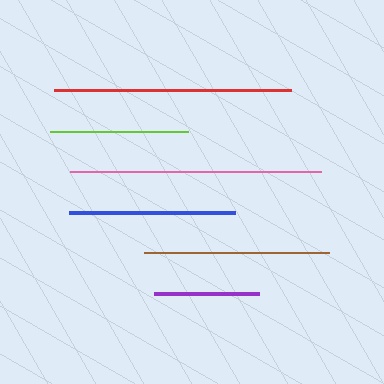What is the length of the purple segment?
The purple segment is approximately 105 pixels long.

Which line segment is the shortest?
The purple line is the shortest at approximately 105 pixels.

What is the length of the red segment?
The red segment is approximately 238 pixels long.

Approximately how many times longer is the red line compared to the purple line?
The red line is approximately 2.3 times the length of the purple line.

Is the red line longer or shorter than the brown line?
The red line is longer than the brown line.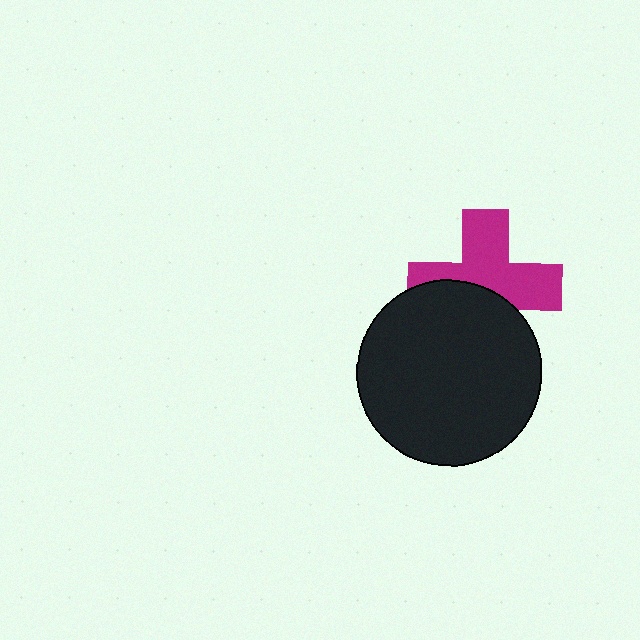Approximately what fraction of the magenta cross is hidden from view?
Roughly 41% of the magenta cross is hidden behind the black circle.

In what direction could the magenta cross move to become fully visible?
The magenta cross could move up. That would shift it out from behind the black circle entirely.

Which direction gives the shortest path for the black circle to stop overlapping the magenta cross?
Moving down gives the shortest separation.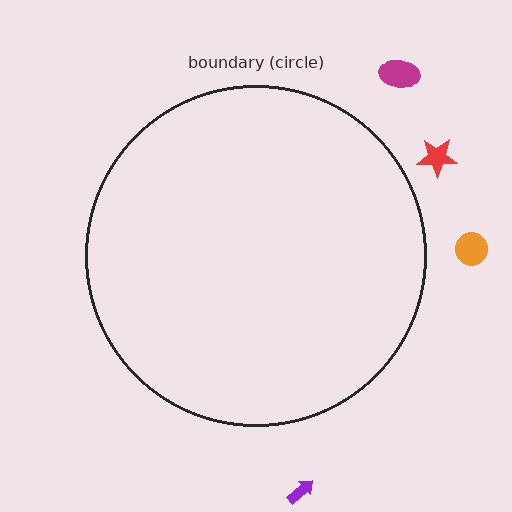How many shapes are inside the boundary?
0 inside, 4 outside.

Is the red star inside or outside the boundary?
Outside.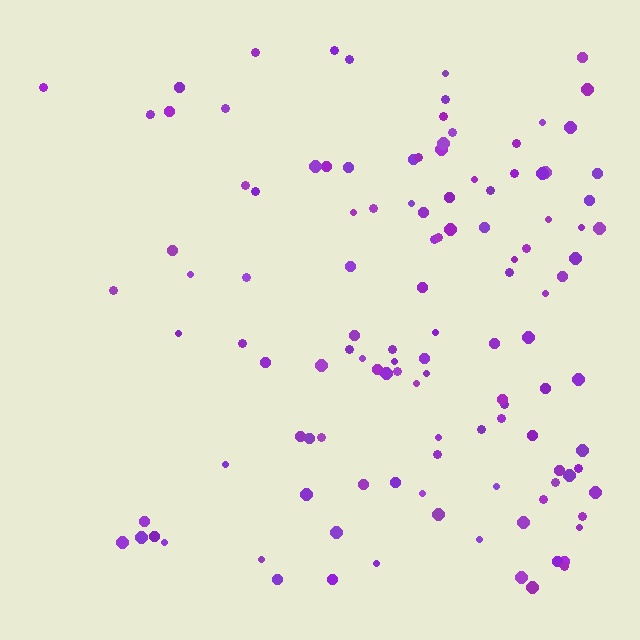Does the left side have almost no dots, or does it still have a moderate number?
Still a moderate number, just noticeably fewer than the right.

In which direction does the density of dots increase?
From left to right, with the right side densest.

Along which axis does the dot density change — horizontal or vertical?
Horizontal.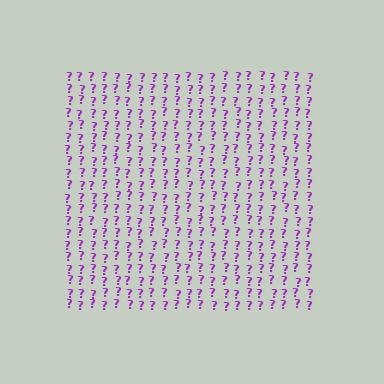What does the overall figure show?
The overall figure shows a square.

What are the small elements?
The small elements are question marks.